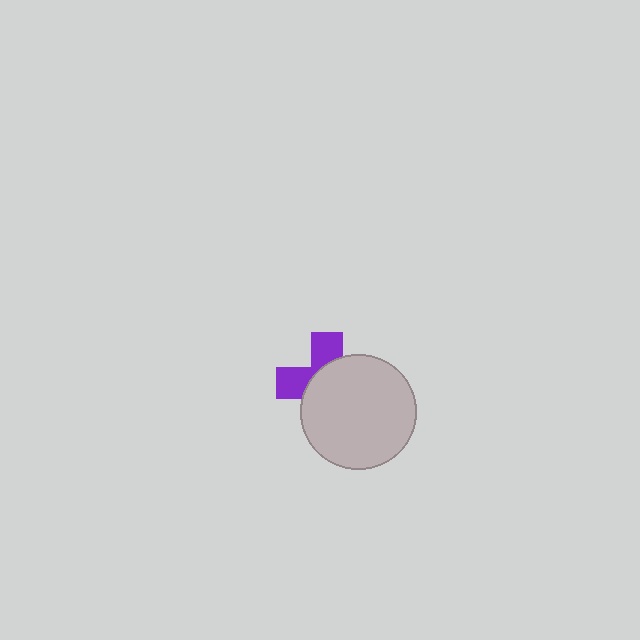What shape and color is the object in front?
The object in front is a light gray circle.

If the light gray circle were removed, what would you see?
You would see the complete purple cross.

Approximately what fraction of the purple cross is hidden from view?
Roughly 63% of the purple cross is hidden behind the light gray circle.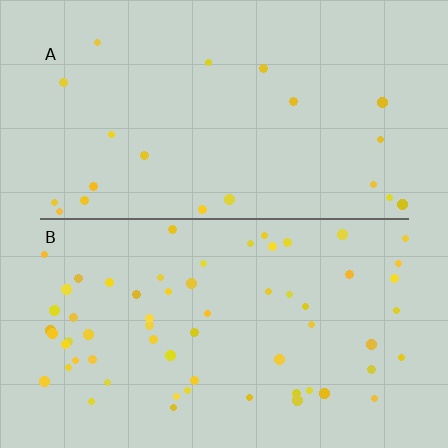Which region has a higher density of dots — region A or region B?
B (the bottom).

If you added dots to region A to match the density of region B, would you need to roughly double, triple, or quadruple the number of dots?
Approximately triple.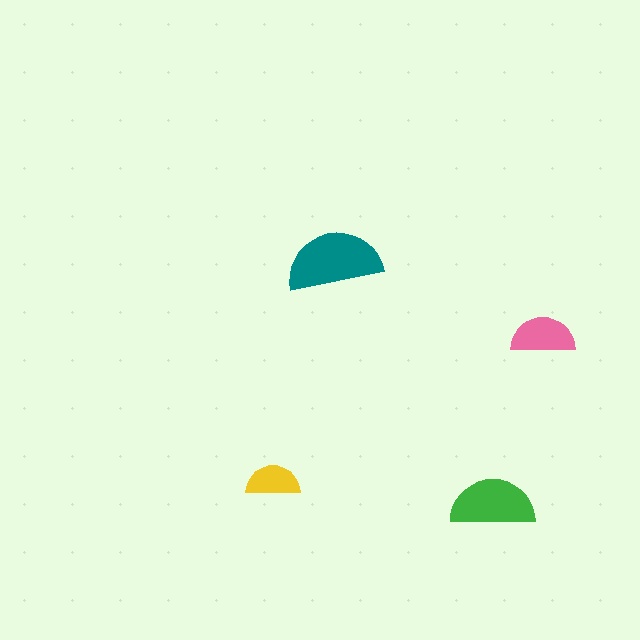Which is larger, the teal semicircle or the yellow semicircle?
The teal one.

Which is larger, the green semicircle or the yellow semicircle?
The green one.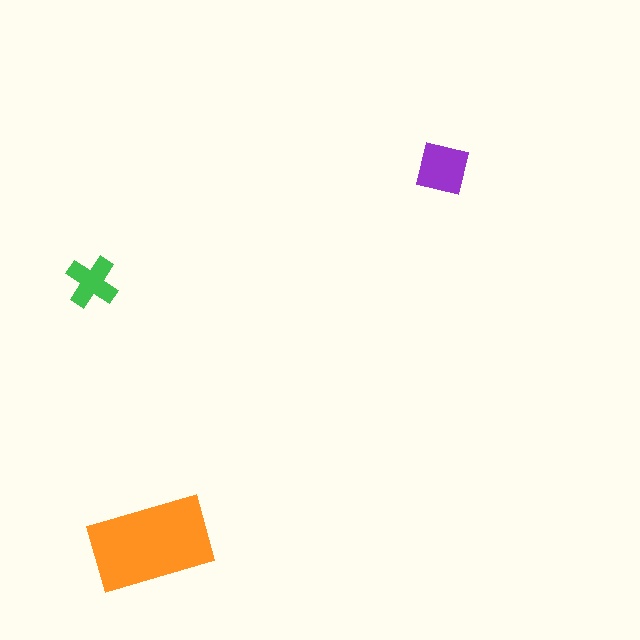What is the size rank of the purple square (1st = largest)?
2nd.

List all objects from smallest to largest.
The green cross, the purple square, the orange rectangle.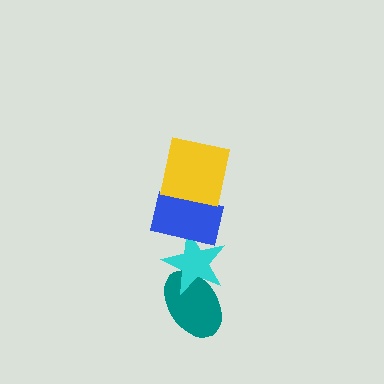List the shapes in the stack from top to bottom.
From top to bottom: the yellow square, the blue rectangle, the cyan star, the teal ellipse.